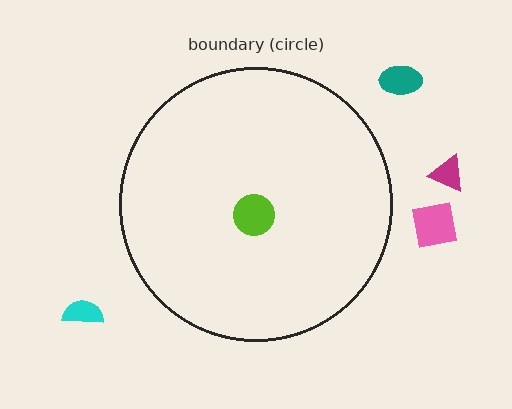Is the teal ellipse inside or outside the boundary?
Outside.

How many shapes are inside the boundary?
1 inside, 4 outside.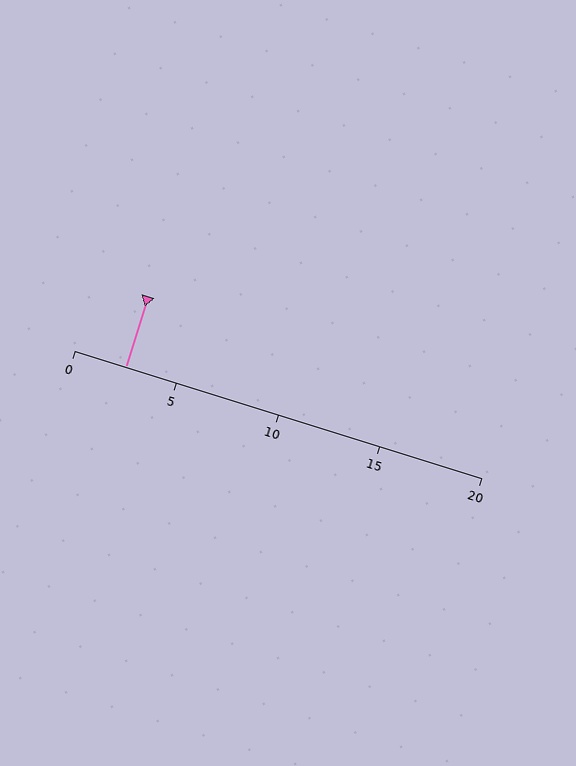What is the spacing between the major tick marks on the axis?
The major ticks are spaced 5 apart.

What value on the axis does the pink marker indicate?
The marker indicates approximately 2.5.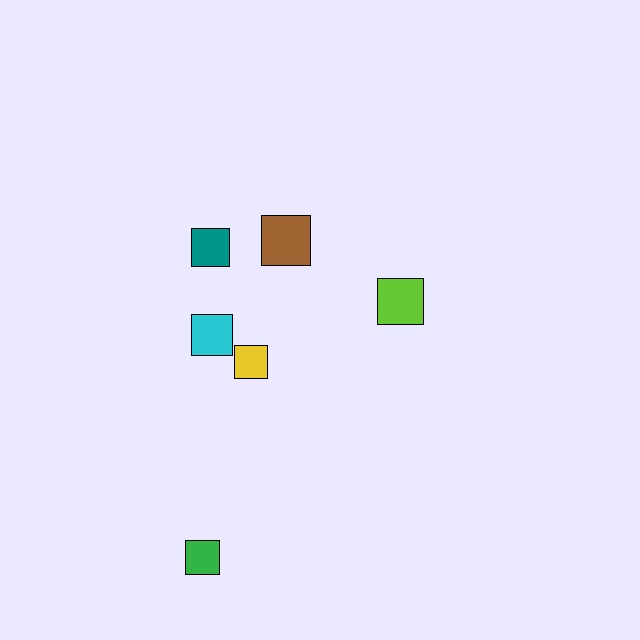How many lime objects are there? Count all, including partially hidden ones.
There is 1 lime object.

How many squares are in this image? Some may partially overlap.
There are 6 squares.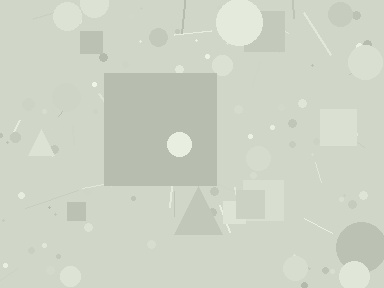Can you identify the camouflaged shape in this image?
The camouflaged shape is a square.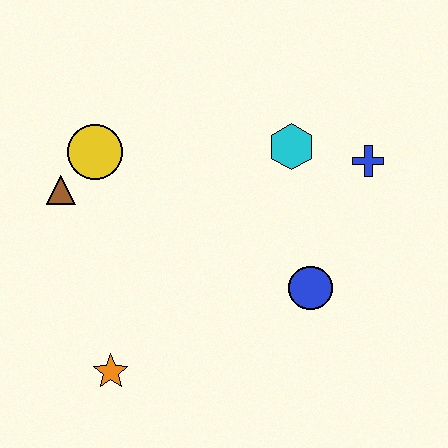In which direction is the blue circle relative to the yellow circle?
The blue circle is to the right of the yellow circle.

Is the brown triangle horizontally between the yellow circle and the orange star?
No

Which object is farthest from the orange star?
The blue cross is farthest from the orange star.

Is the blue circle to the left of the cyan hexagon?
No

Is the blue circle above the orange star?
Yes